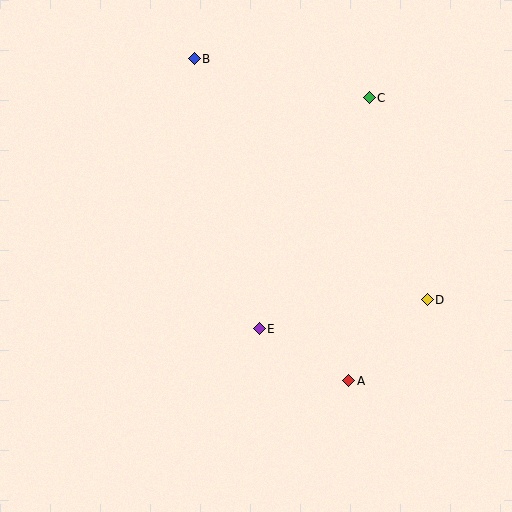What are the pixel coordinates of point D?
Point D is at (427, 300).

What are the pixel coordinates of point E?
Point E is at (259, 329).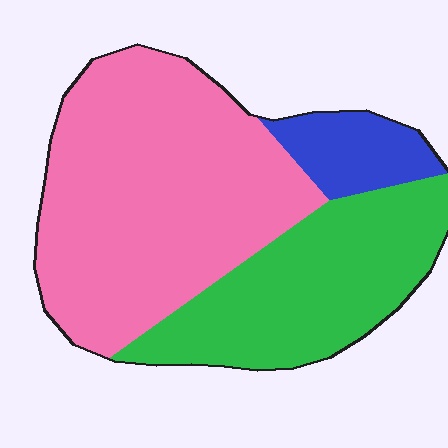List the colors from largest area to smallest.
From largest to smallest: pink, green, blue.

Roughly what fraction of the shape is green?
Green takes up about one third (1/3) of the shape.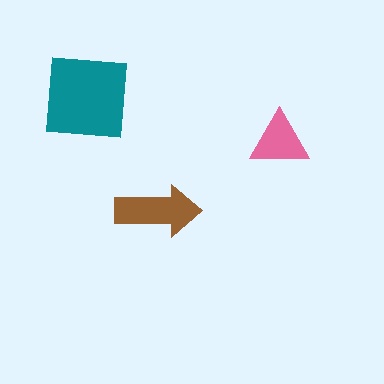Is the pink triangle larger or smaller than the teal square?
Smaller.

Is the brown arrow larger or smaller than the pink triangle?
Larger.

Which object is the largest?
The teal square.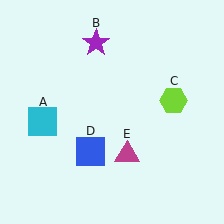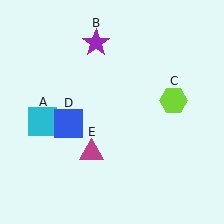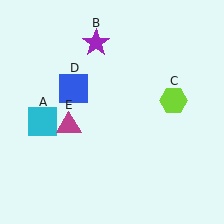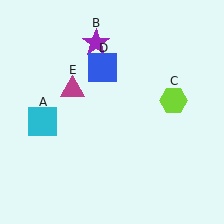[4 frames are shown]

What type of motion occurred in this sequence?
The blue square (object D), magenta triangle (object E) rotated clockwise around the center of the scene.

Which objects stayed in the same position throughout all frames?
Cyan square (object A) and purple star (object B) and lime hexagon (object C) remained stationary.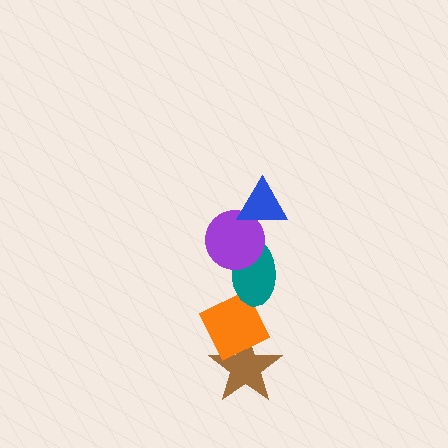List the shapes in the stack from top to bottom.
From top to bottom: the blue triangle, the purple circle, the teal ellipse, the orange diamond, the brown star.